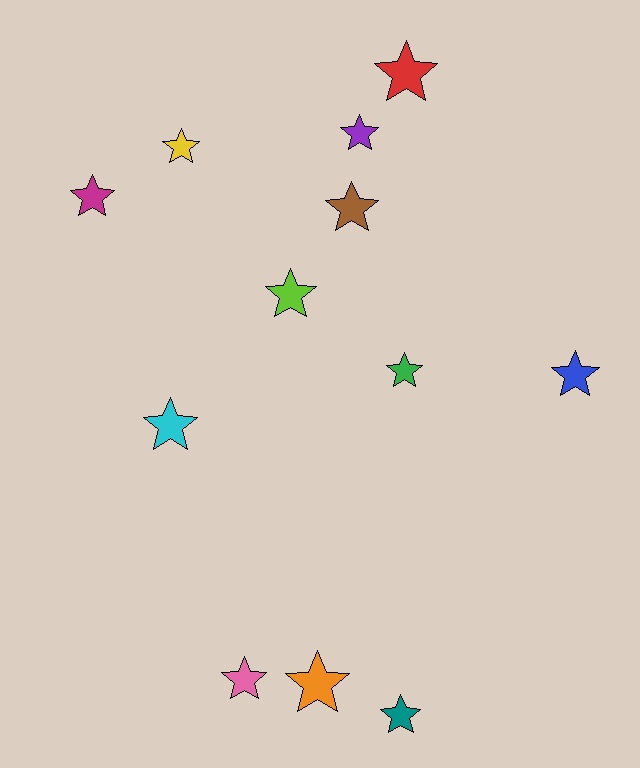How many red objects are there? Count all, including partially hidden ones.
There is 1 red object.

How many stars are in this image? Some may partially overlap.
There are 12 stars.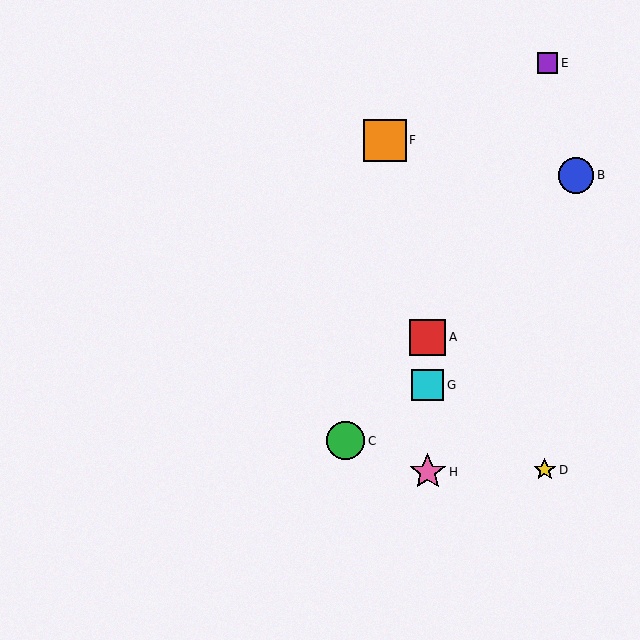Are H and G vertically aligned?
Yes, both are at x≈428.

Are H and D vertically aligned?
No, H is at x≈428 and D is at x≈545.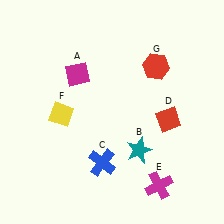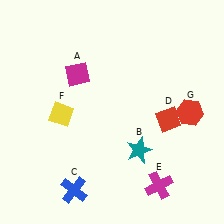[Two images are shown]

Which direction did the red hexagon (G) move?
The red hexagon (G) moved down.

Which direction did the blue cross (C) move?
The blue cross (C) moved left.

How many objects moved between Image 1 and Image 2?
2 objects moved between the two images.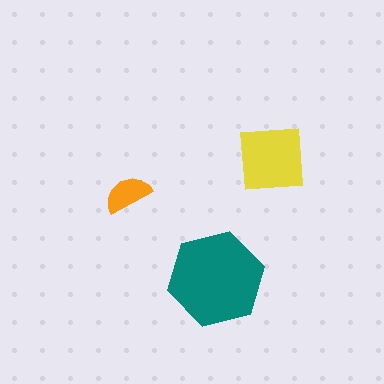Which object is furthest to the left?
The orange semicircle is leftmost.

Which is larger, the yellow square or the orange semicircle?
The yellow square.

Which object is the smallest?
The orange semicircle.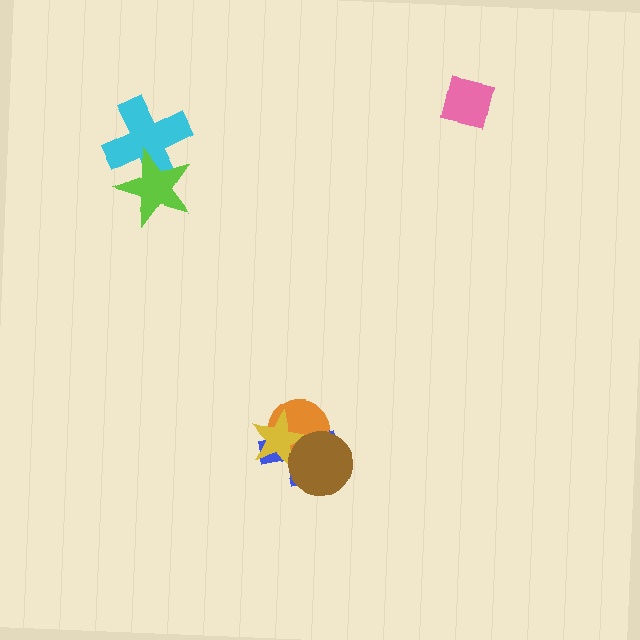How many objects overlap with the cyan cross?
1 object overlaps with the cyan cross.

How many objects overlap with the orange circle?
3 objects overlap with the orange circle.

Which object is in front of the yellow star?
The brown circle is in front of the yellow star.